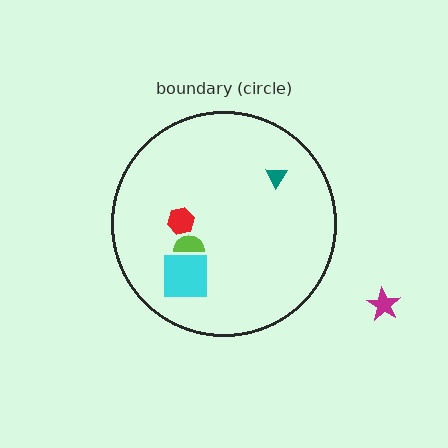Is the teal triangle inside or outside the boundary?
Inside.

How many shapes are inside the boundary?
4 inside, 1 outside.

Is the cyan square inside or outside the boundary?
Inside.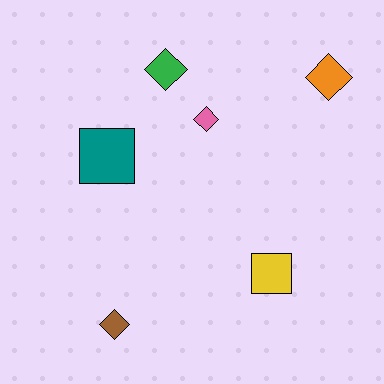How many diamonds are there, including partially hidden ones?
There are 4 diamonds.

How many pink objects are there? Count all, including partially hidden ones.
There is 1 pink object.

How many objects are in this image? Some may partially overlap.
There are 6 objects.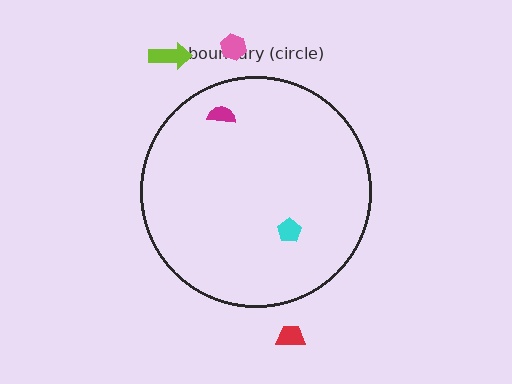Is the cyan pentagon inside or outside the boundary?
Inside.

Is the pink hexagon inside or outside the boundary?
Outside.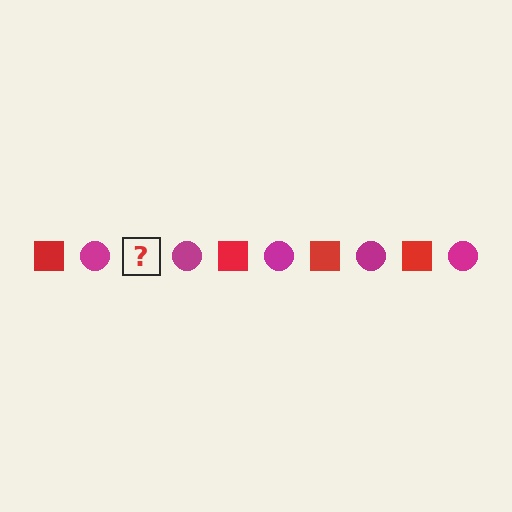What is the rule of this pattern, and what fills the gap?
The rule is that the pattern alternates between red square and magenta circle. The gap should be filled with a red square.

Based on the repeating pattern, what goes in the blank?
The blank should be a red square.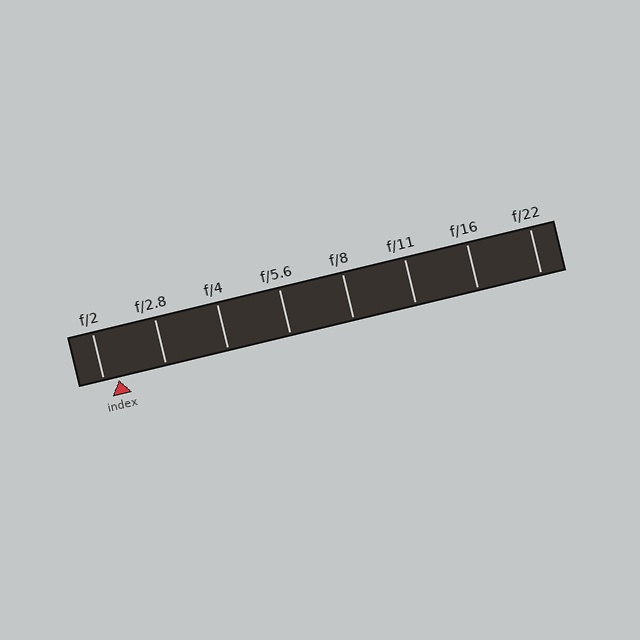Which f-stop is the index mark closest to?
The index mark is closest to f/2.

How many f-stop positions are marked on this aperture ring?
There are 8 f-stop positions marked.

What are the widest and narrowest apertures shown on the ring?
The widest aperture shown is f/2 and the narrowest is f/22.